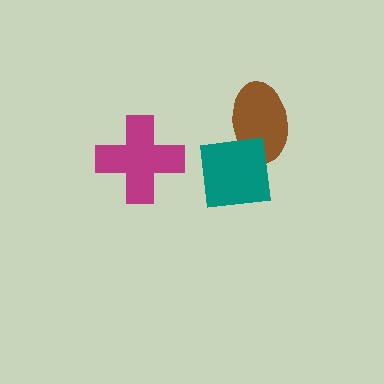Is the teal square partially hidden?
No, no other shape covers it.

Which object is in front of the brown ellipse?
The teal square is in front of the brown ellipse.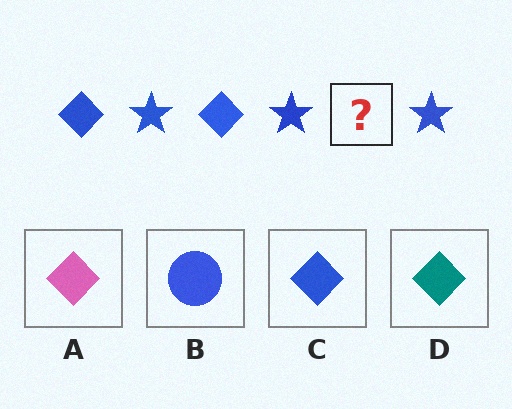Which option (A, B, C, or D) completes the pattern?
C.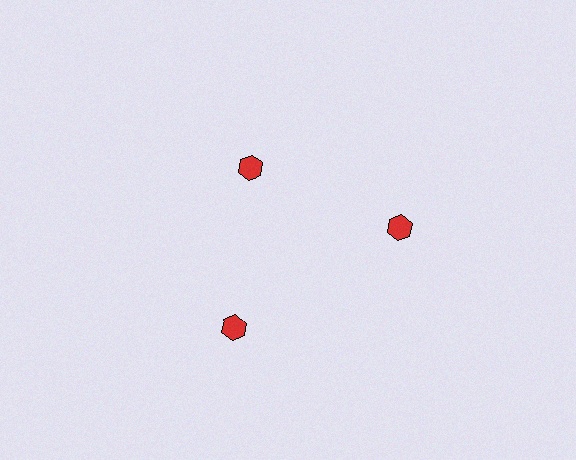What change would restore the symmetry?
The symmetry would be restored by moving it outward, back onto the ring so that all 3 hexagons sit at equal angles and equal distance from the center.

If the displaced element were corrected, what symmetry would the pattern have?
It would have 3-fold rotational symmetry — the pattern would map onto itself every 120 degrees.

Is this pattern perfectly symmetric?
No. The 3 red hexagons are arranged in a ring, but one element near the 11 o'clock position is pulled inward toward the center, breaking the 3-fold rotational symmetry.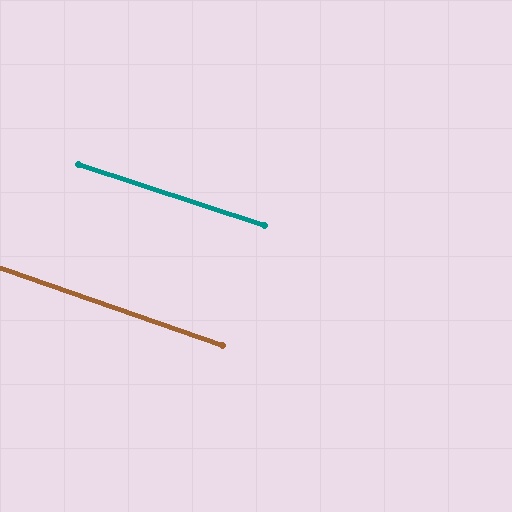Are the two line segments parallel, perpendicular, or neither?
Parallel — their directions differ by only 1.0°.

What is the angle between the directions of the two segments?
Approximately 1 degree.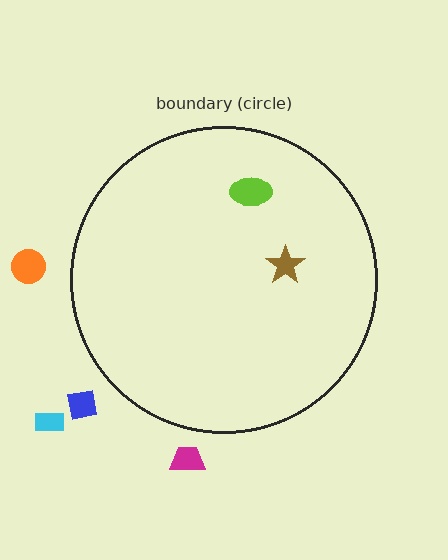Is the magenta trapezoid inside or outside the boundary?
Outside.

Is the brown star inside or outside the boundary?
Inside.